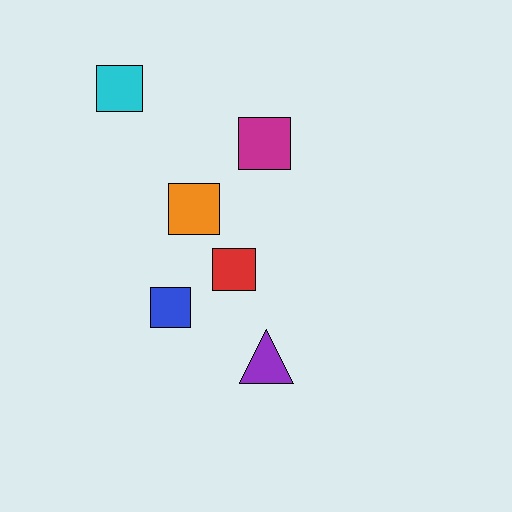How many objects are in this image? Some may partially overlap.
There are 6 objects.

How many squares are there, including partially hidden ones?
There are 5 squares.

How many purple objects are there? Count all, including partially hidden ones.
There is 1 purple object.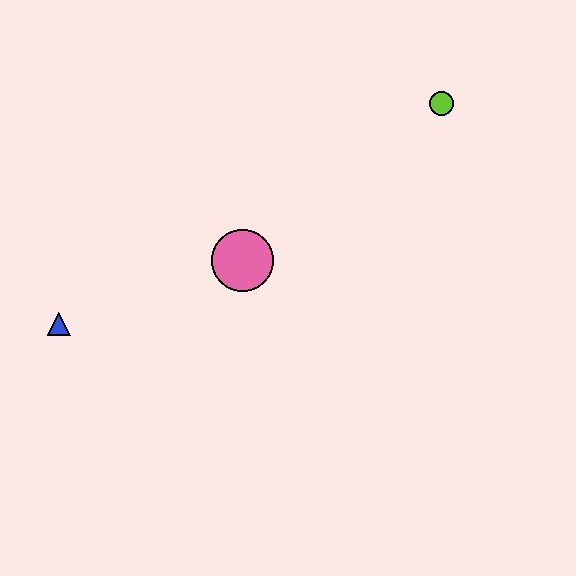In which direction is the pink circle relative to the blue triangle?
The pink circle is to the right of the blue triangle.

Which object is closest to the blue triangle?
The pink circle is closest to the blue triangle.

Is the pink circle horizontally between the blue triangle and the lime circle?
Yes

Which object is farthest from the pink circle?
The lime circle is farthest from the pink circle.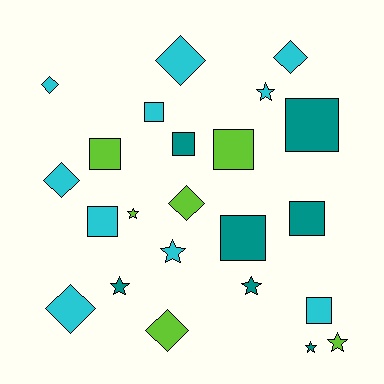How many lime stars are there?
There are 2 lime stars.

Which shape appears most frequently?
Square, with 9 objects.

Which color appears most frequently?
Cyan, with 10 objects.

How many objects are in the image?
There are 23 objects.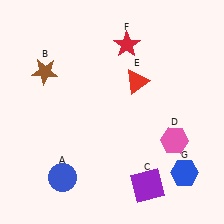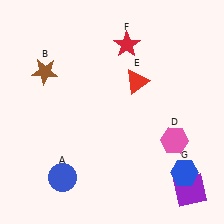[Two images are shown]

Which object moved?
The purple square (C) moved right.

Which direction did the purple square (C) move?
The purple square (C) moved right.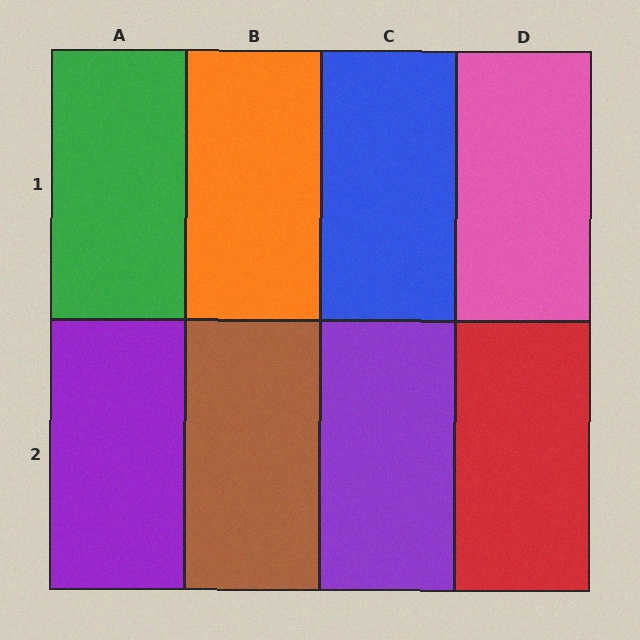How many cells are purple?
2 cells are purple.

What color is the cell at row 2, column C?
Purple.